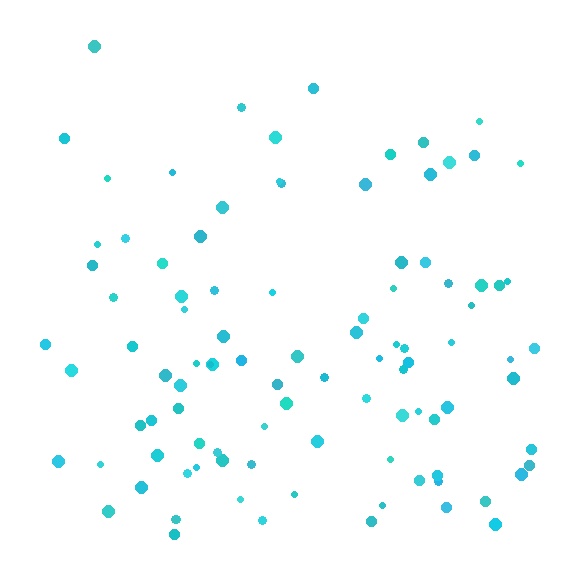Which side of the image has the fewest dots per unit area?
The top.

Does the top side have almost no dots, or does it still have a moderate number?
Still a moderate number, just noticeably fewer than the bottom.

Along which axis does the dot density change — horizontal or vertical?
Vertical.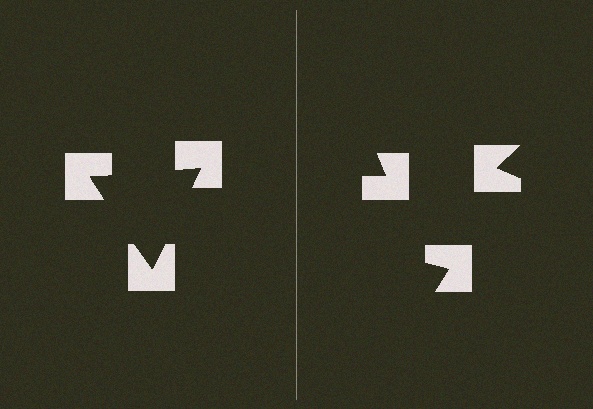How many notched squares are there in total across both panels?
6 — 3 on each side.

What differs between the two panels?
The notched squares are positioned identically on both sides; only the wedge orientations differ. On the left they align to a triangle; on the right they are misaligned.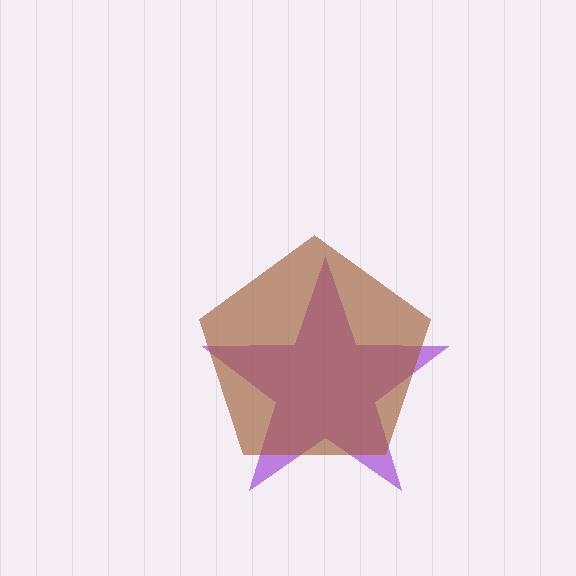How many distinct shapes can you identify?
There are 2 distinct shapes: a purple star, a brown pentagon.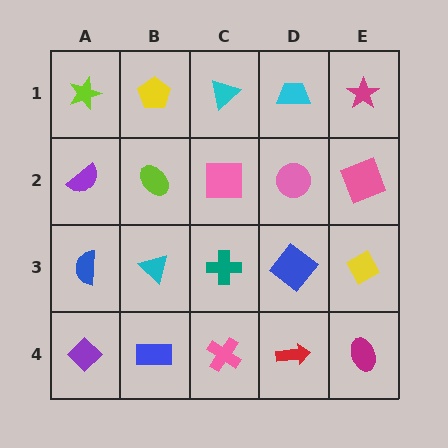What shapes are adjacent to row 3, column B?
A lime ellipse (row 2, column B), a blue rectangle (row 4, column B), a blue semicircle (row 3, column A), a teal cross (row 3, column C).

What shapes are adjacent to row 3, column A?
A purple semicircle (row 2, column A), a purple diamond (row 4, column A), a cyan triangle (row 3, column B).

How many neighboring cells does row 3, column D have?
4.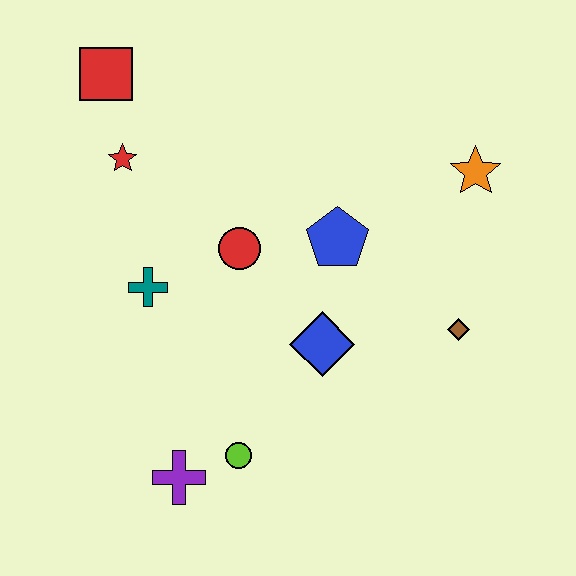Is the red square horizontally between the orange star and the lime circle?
No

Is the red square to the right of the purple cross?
No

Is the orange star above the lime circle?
Yes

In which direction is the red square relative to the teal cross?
The red square is above the teal cross.